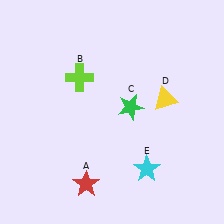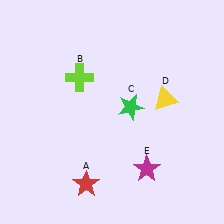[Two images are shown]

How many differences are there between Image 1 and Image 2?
There is 1 difference between the two images.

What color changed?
The star (E) changed from cyan in Image 1 to magenta in Image 2.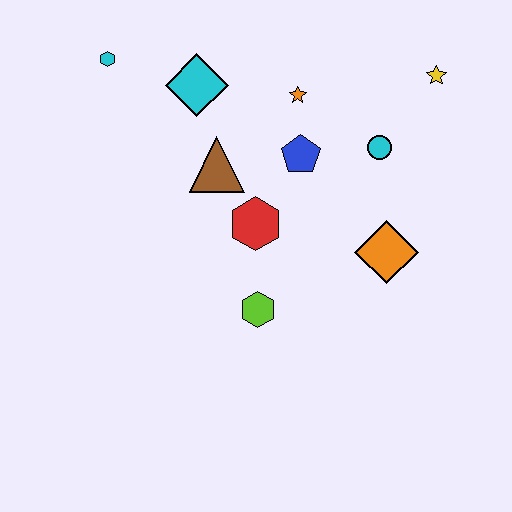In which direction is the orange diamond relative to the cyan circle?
The orange diamond is below the cyan circle.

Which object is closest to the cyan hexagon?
The cyan diamond is closest to the cyan hexagon.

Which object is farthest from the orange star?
The lime hexagon is farthest from the orange star.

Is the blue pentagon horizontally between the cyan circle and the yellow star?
No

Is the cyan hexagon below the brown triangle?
No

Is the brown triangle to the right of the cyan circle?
No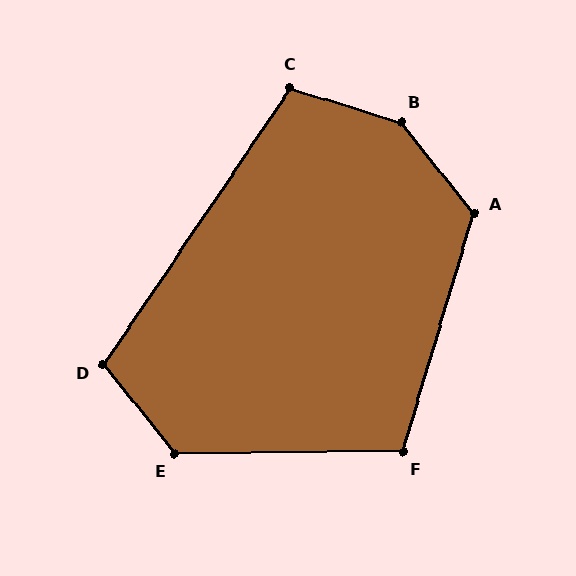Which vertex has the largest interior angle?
B, at approximately 146 degrees.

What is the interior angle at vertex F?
Approximately 107 degrees (obtuse).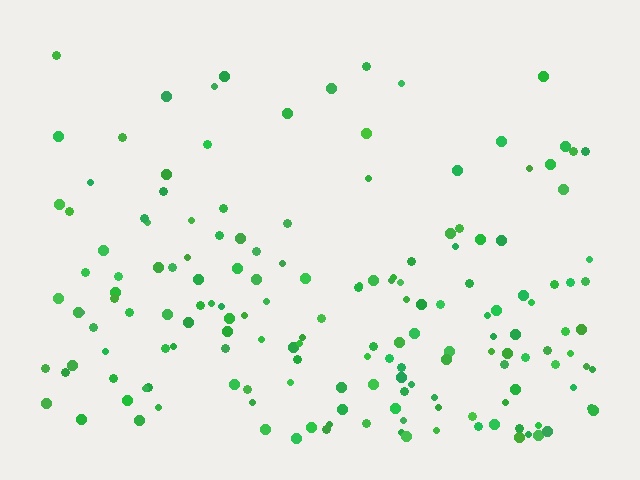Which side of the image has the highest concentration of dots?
The bottom.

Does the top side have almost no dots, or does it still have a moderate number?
Still a moderate number, just noticeably fewer than the bottom.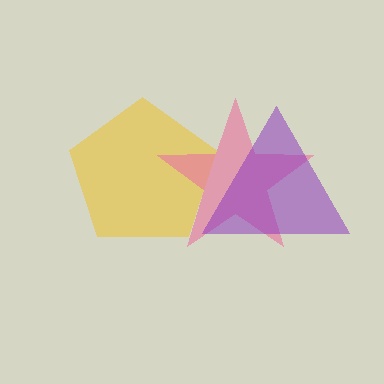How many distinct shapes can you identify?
There are 3 distinct shapes: a yellow pentagon, a pink star, a purple triangle.